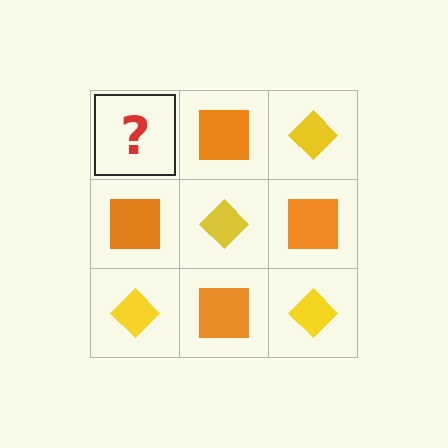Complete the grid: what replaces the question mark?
The question mark should be replaced with a yellow diamond.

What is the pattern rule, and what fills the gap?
The rule is that it alternates yellow diamond and orange square in a checkerboard pattern. The gap should be filled with a yellow diamond.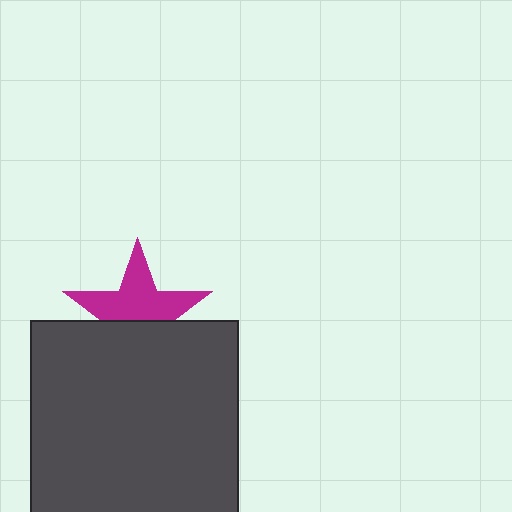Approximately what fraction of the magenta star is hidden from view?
Roughly 42% of the magenta star is hidden behind the dark gray square.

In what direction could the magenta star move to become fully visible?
The magenta star could move up. That would shift it out from behind the dark gray square entirely.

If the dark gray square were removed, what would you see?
You would see the complete magenta star.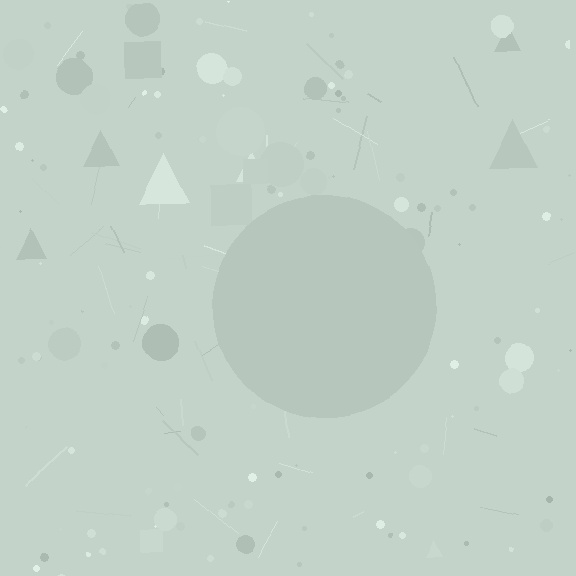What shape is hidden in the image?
A circle is hidden in the image.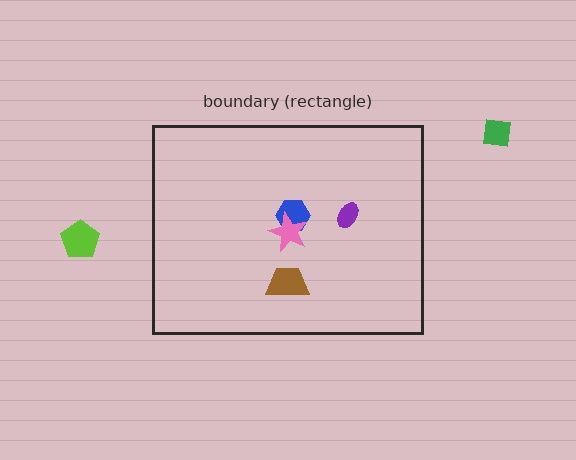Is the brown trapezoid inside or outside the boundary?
Inside.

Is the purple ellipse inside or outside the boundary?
Inside.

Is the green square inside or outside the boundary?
Outside.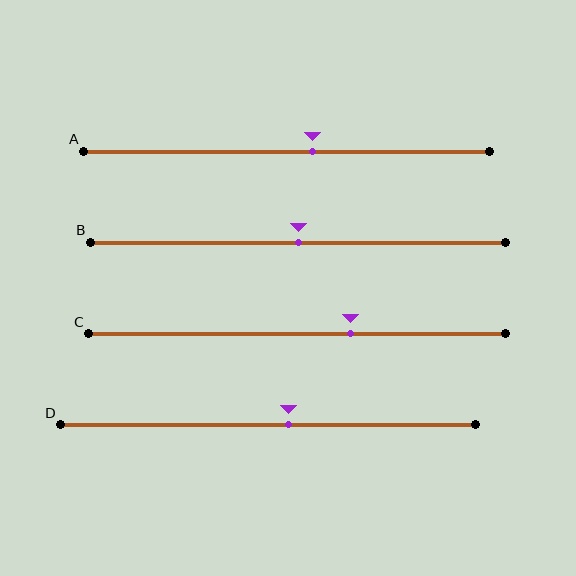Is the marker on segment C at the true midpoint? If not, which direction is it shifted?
No, the marker on segment C is shifted to the right by about 13% of the segment length.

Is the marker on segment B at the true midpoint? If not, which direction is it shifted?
Yes, the marker on segment B is at the true midpoint.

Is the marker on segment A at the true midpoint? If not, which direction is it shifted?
No, the marker on segment A is shifted to the right by about 6% of the segment length.